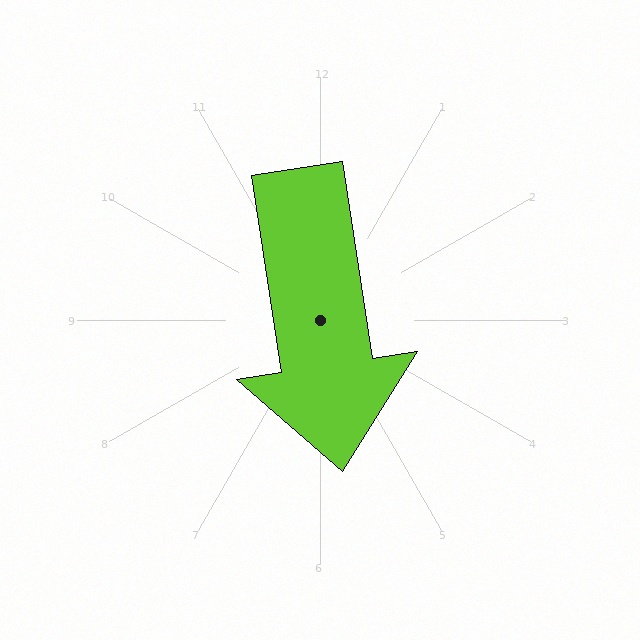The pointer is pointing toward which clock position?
Roughly 6 o'clock.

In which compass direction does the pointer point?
South.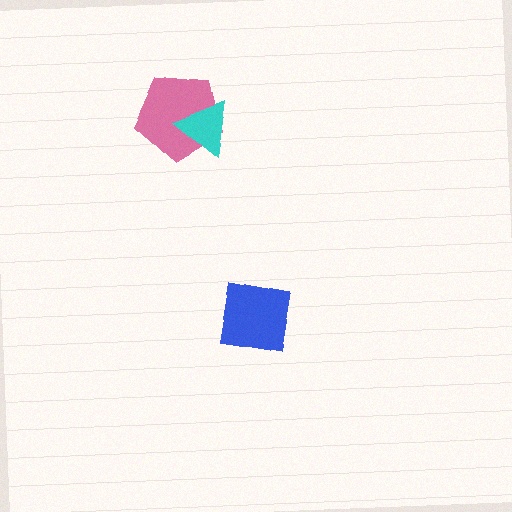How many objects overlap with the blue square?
0 objects overlap with the blue square.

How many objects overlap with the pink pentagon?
1 object overlaps with the pink pentagon.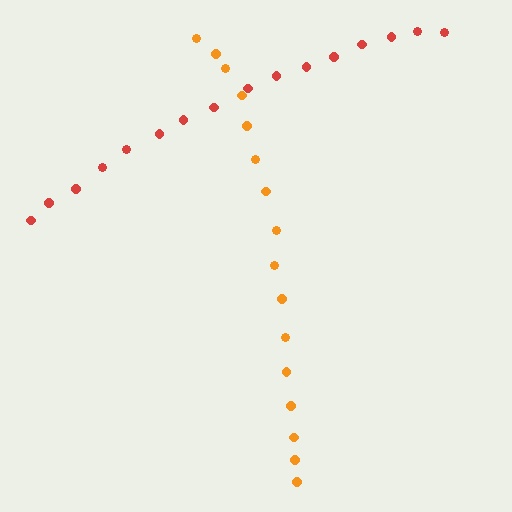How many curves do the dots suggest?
There are 2 distinct paths.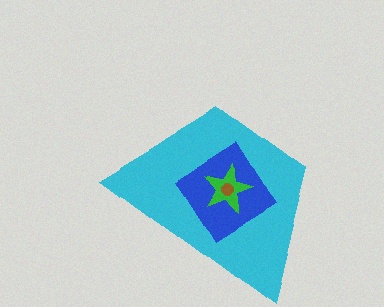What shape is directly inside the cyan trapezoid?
The blue diamond.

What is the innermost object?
The brown circle.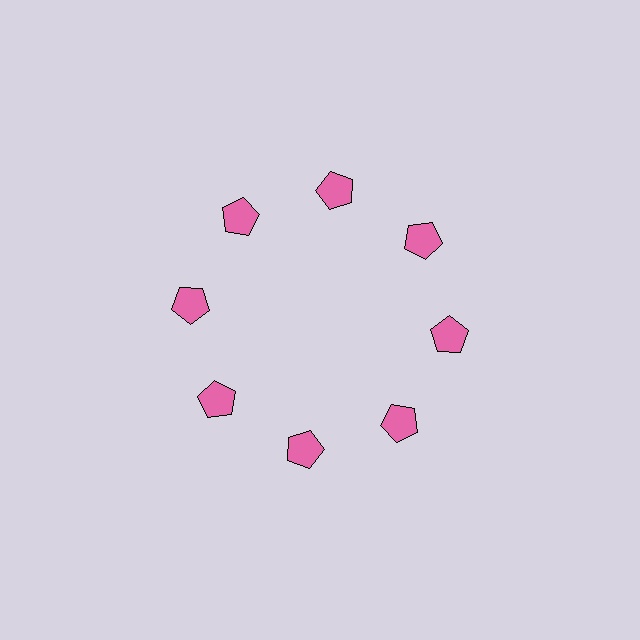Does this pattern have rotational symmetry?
Yes, this pattern has 8-fold rotational symmetry. It looks the same after rotating 45 degrees around the center.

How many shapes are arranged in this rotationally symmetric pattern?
There are 8 shapes, arranged in 8 groups of 1.